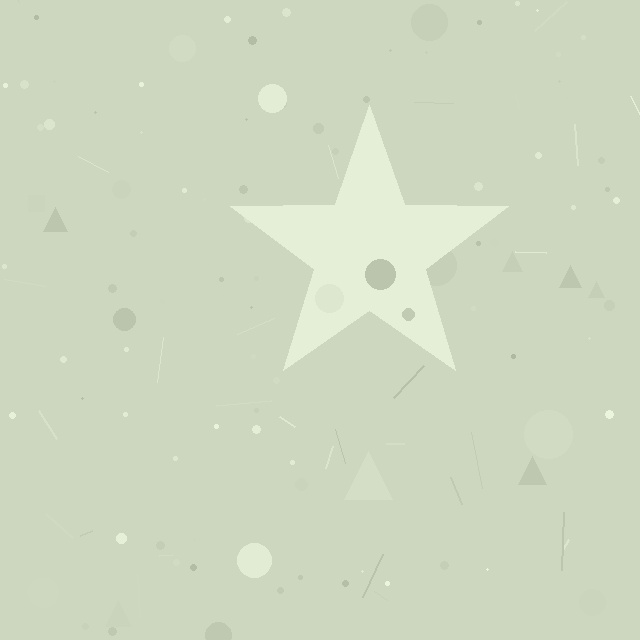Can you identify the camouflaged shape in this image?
The camouflaged shape is a star.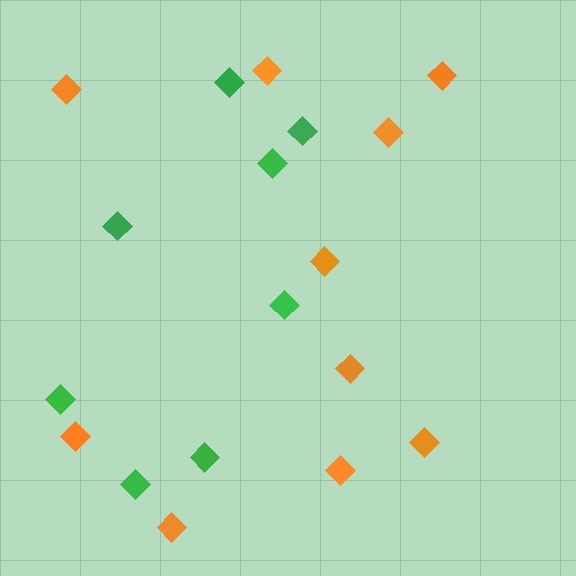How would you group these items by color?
There are 2 groups: one group of orange diamonds (10) and one group of green diamonds (8).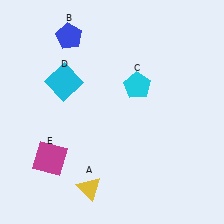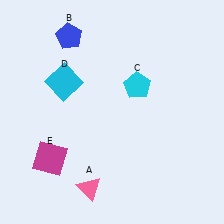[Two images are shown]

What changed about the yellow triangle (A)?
In Image 1, A is yellow. In Image 2, it changed to pink.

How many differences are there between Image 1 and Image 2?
There is 1 difference between the two images.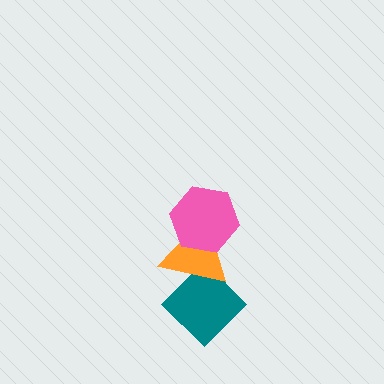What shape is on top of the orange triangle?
The pink hexagon is on top of the orange triangle.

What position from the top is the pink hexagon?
The pink hexagon is 1st from the top.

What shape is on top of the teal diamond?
The orange triangle is on top of the teal diamond.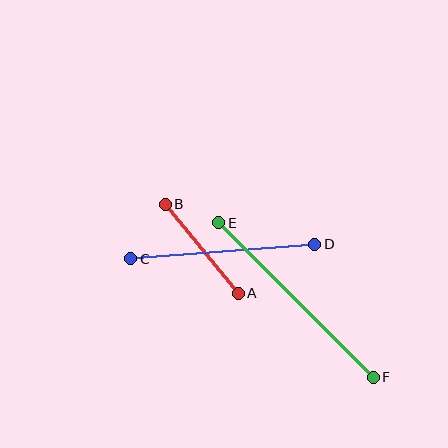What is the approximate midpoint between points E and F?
The midpoint is at approximately (296, 300) pixels.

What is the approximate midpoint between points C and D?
The midpoint is at approximately (223, 252) pixels.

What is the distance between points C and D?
The distance is approximately 184 pixels.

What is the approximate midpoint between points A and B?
The midpoint is at approximately (202, 249) pixels.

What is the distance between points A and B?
The distance is approximately 115 pixels.